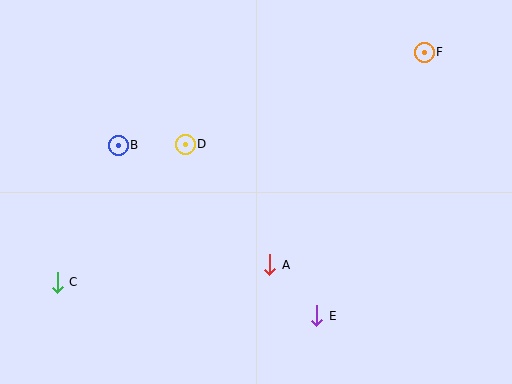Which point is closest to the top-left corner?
Point B is closest to the top-left corner.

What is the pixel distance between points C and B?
The distance between C and B is 150 pixels.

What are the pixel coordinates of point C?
Point C is at (57, 282).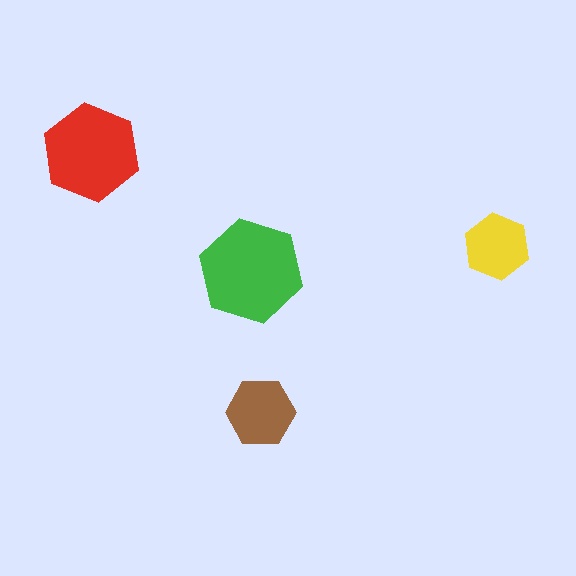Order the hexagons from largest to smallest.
the green one, the red one, the brown one, the yellow one.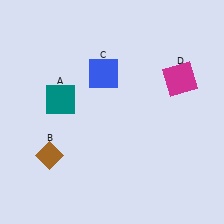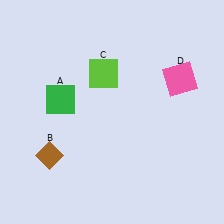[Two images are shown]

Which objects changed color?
A changed from teal to green. C changed from blue to lime. D changed from magenta to pink.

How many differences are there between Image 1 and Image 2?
There are 3 differences between the two images.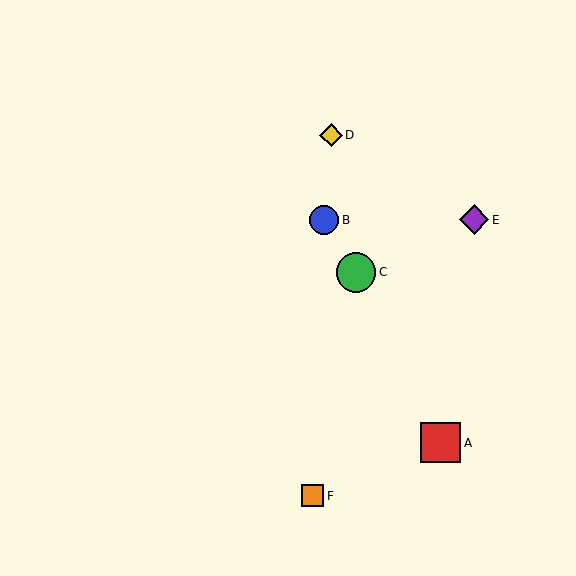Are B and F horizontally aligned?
No, B is at y≈220 and F is at y≈496.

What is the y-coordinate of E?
Object E is at y≈220.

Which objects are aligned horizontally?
Objects B, E are aligned horizontally.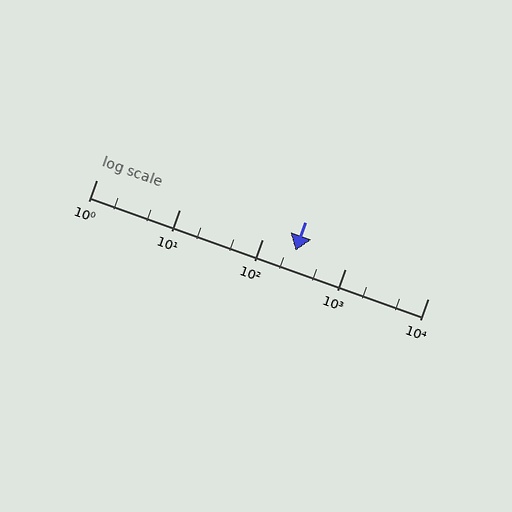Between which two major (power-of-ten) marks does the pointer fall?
The pointer is between 100 and 1000.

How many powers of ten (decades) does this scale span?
The scale spans 4 decades, from 1 to 10000.